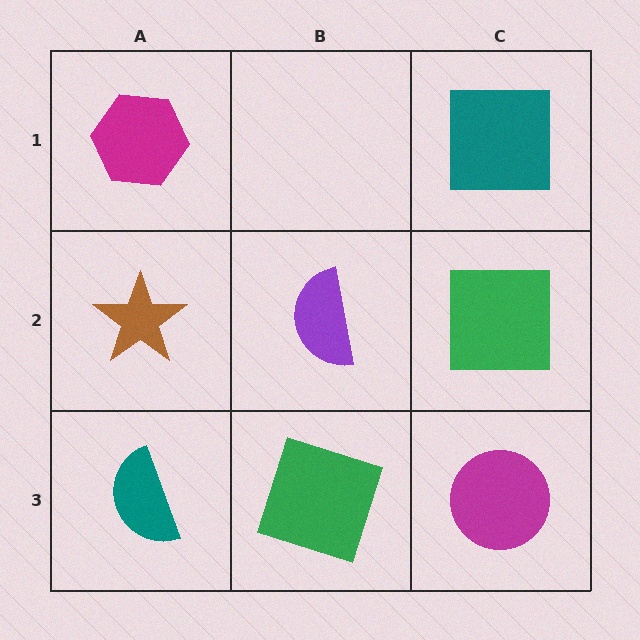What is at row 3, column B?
A green square.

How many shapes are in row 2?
3 shapes.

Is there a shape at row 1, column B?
No, that cell is empty.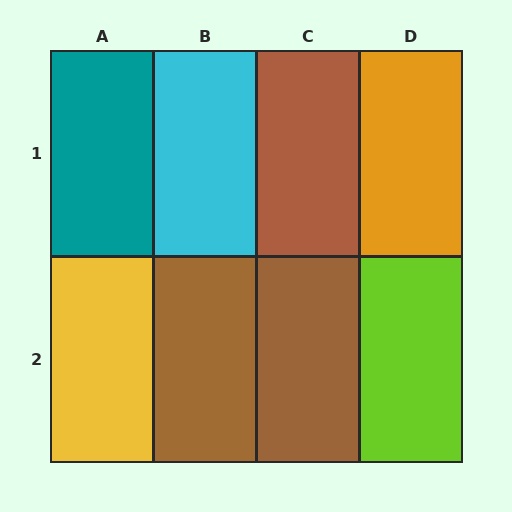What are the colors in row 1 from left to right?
Teal, cyan, brown, orange.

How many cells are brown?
3 cells are brown.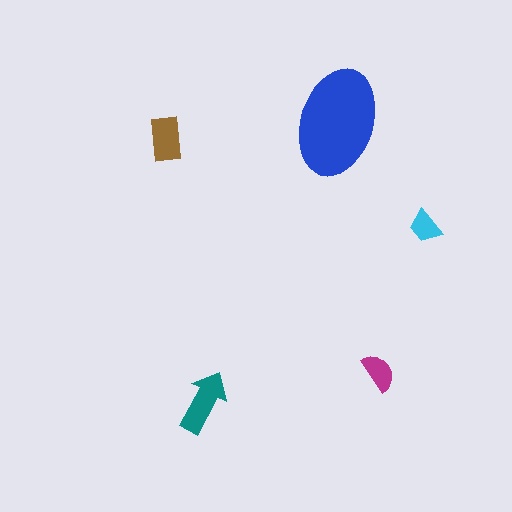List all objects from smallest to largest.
The cyan trapezoid, the magenta semicircle, the brown rectangle, the teal arrow, the blue ellipse.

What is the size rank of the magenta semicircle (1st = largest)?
4th.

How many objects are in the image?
There are 5 objects in the image.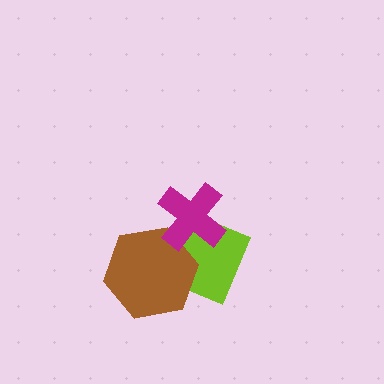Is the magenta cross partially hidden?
No, no other shape covers it.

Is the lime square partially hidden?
Yes, it is partially covered by another shape.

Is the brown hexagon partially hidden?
Yes, it is partially covered by another shape.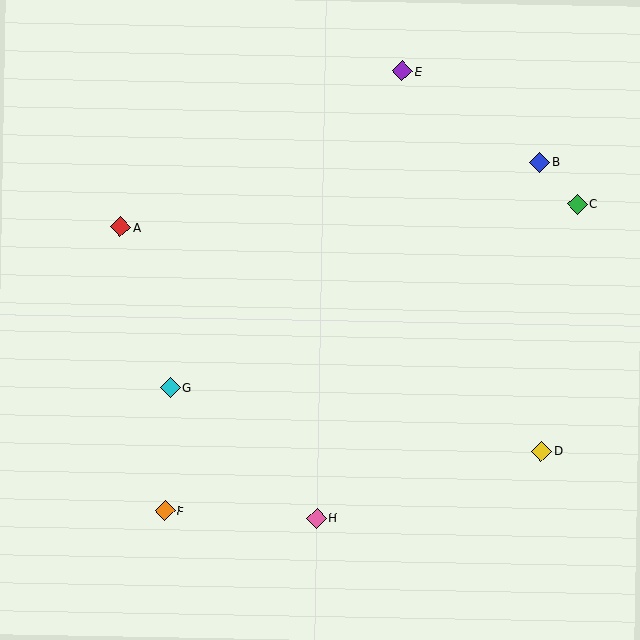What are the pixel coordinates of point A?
Point A is at (120, 227).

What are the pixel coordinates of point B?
Point B is at (540, 162).